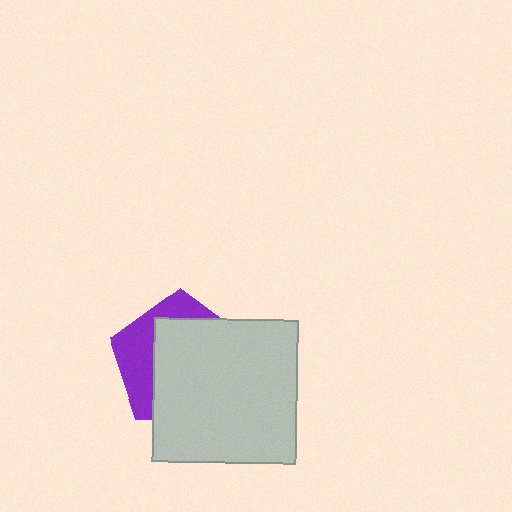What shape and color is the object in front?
The object in front is a light gray square.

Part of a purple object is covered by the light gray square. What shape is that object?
It is a pentagon.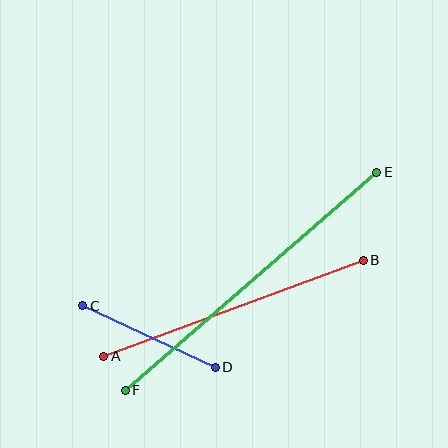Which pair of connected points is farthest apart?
Points E and F are farthest apart.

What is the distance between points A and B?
The distance is approximately 277 pixels.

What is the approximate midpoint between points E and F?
The midpoint is at approximately (251, 281) pixels.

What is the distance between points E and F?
The distance is approximately 333 pixels.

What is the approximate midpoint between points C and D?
The midpoint is at approximately (149, 336) pixels.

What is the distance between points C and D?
The distance is approximately 146 pixels.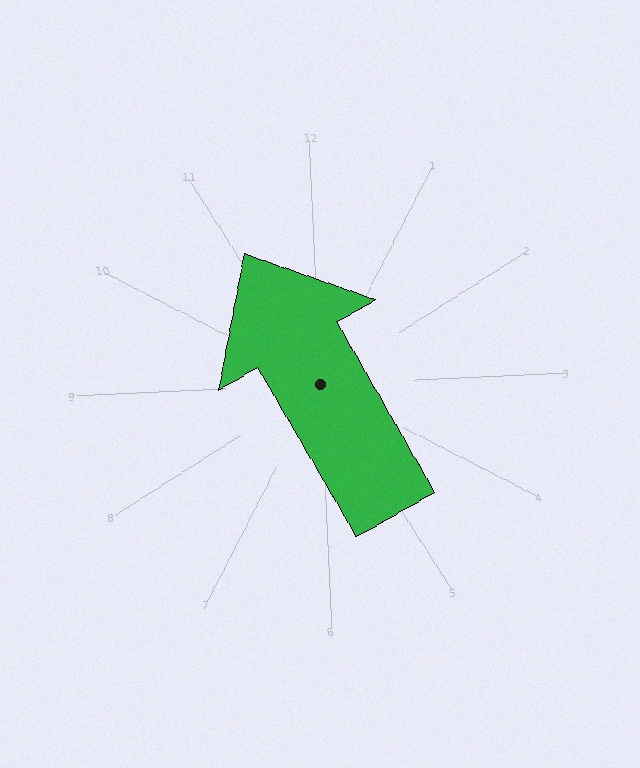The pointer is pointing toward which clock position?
Roughly 11 o'clock.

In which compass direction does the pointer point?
Northwest.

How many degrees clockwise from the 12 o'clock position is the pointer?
Approximately 333 degrees.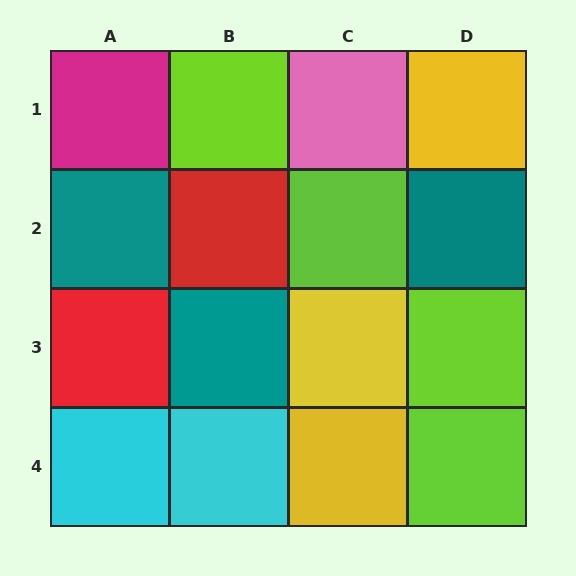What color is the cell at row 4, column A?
Cyan.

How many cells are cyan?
2 cells are cyan.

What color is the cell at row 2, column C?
Lime.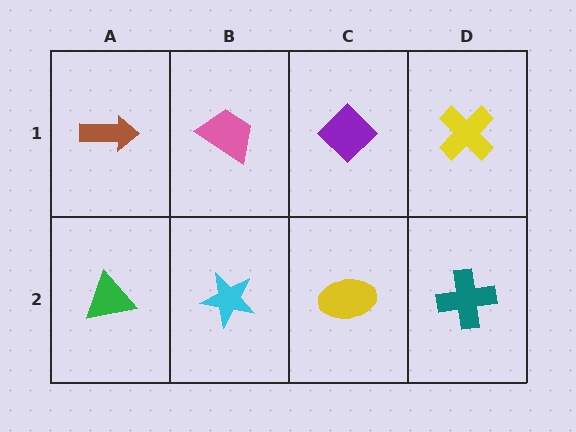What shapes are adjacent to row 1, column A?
A green triangle (row 2, column A), a pink trapezoid (row 1, column B).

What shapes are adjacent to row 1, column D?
A teal cross (row 2, column D), a purple diamond (row 1, column C).